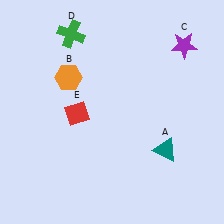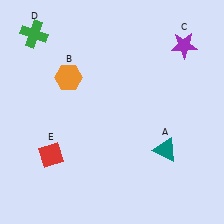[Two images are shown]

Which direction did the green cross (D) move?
The green cross (D) moved left.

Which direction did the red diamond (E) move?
The red diamond (E) moved down.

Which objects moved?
The objects that moved are: the green cross (D), the red diamond (E).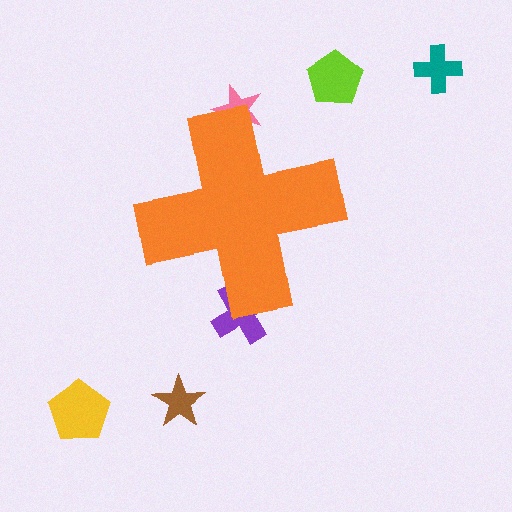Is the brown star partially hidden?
No, the brown star is fully visible.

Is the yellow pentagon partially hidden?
No, the yellow pentagon is fully visible.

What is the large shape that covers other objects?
An orange cross.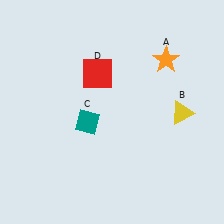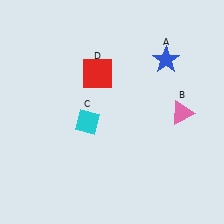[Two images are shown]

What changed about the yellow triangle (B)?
In Image 1, B is yellow. In Image 2, it changed to pink.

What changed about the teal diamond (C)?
In Image 1, C is teal. In Image 2, it changed to cyan.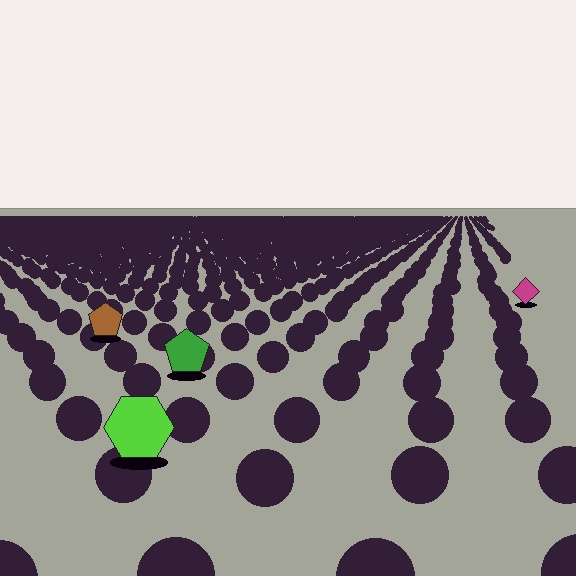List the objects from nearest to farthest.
From nearest to farthest: the lime hexagon, the green pentagon, the brown pentagon, the magenta diamond.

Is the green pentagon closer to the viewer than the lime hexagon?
No. The lime hexagon is closer — you can tell from the texture gradient: the ground texture is coarser near it.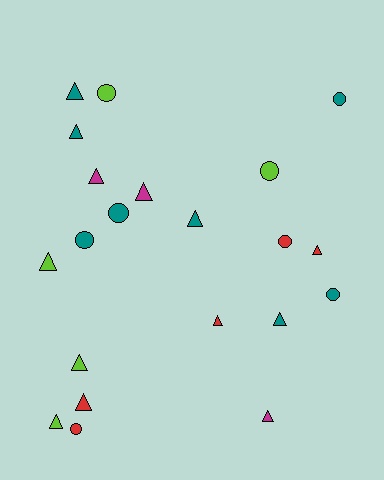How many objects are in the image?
There are 21 objects.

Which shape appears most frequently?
Triangle, with 13 objects.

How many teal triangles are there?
There are 4 teal triangles.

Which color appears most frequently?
Teal, with 8 objects.